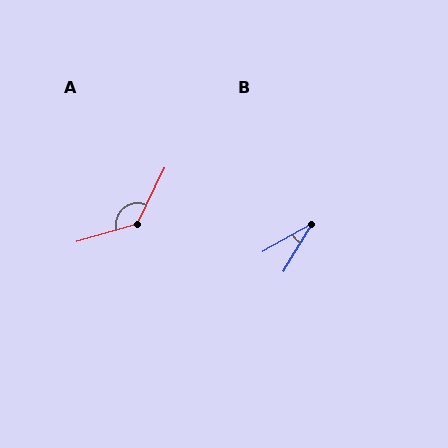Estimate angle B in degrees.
Approximately 30 degrees.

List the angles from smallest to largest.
B (30°), A (132°).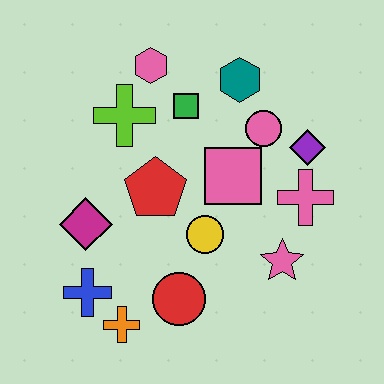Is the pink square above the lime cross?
No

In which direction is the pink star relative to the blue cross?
The pink star is to the right of the blue cross.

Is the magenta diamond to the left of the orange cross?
Yes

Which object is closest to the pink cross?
The purple diamond is closest to the pink cross.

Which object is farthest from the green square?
The orange cross is farthest from the green square.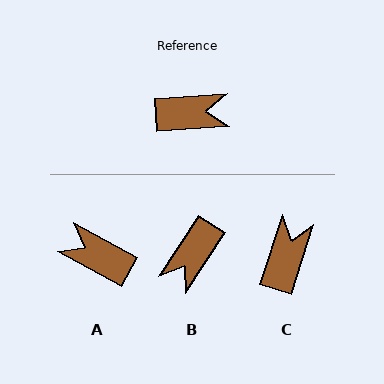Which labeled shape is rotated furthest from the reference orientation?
A, about 147 degrees away.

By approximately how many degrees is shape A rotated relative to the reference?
Approximately 147 degrees counter-clockwise.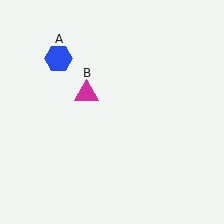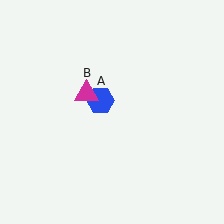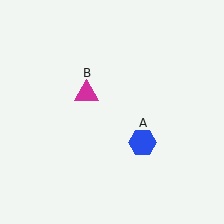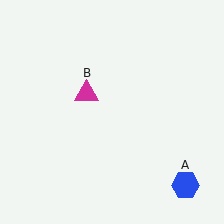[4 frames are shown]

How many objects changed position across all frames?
1 object changed position: blue hexagon (object A).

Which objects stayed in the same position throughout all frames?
Magenta triangle (object B) remained stationary.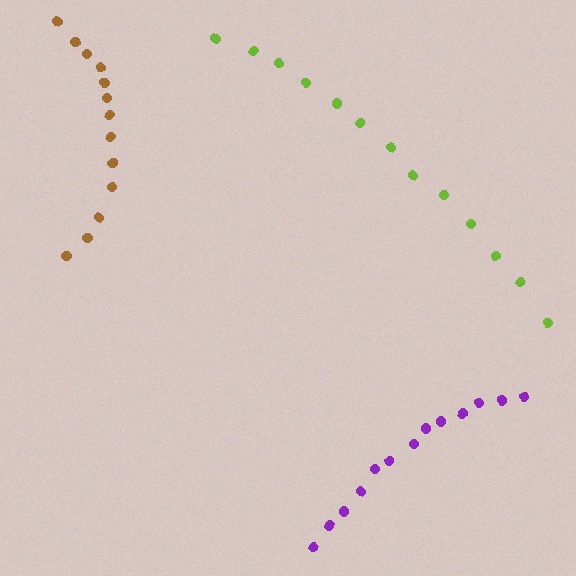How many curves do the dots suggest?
There are 3 distinct paths.